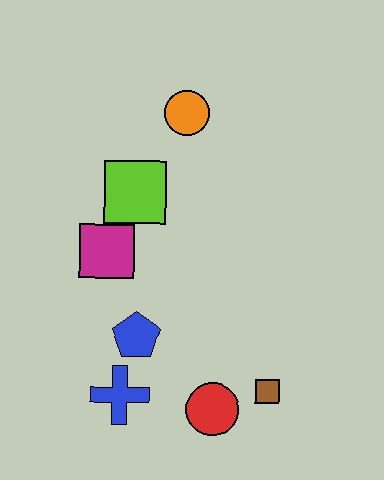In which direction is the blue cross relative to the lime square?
The blue cross is below the lime square.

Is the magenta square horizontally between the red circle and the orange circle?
No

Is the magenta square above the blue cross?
Yes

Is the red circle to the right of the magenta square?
Yes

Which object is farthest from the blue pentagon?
The orange circle is farthest from the blue pentagon.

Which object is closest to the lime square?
The magenta square is closest to the lime square.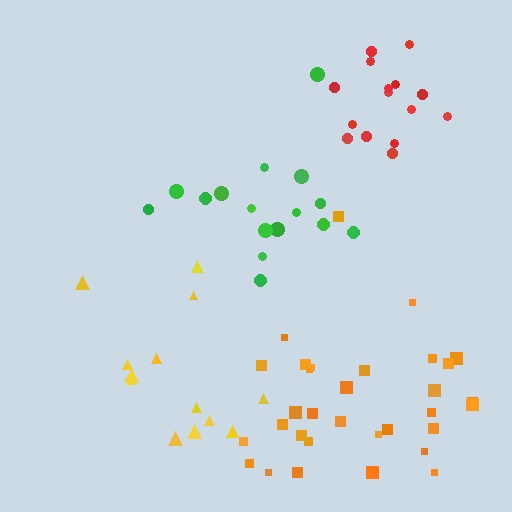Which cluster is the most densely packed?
Red.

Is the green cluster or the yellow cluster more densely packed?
Yellow.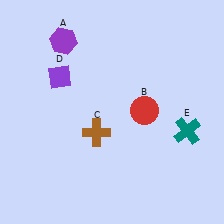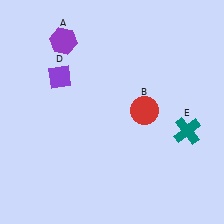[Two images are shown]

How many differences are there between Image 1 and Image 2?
There is 1 difference between the two images.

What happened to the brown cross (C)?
The brown cross (C) was removed in Image 2. It was in the bottom-left area of Image 1.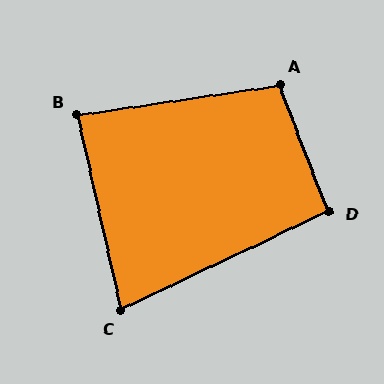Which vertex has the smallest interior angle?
C, at approximately 77 degrees.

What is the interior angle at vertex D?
Approximately 94 degrees (approximately right).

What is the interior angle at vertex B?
Approximately 86 degrees (approximately right).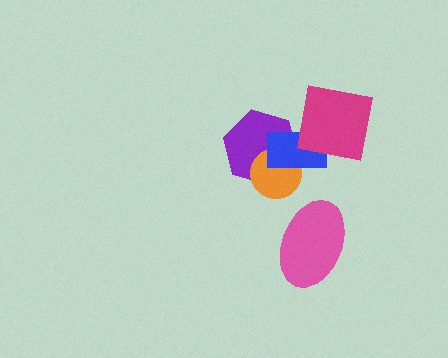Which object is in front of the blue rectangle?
The magenta square is in front of the blue rectangle.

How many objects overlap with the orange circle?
2 objects overlap with the orange circle.